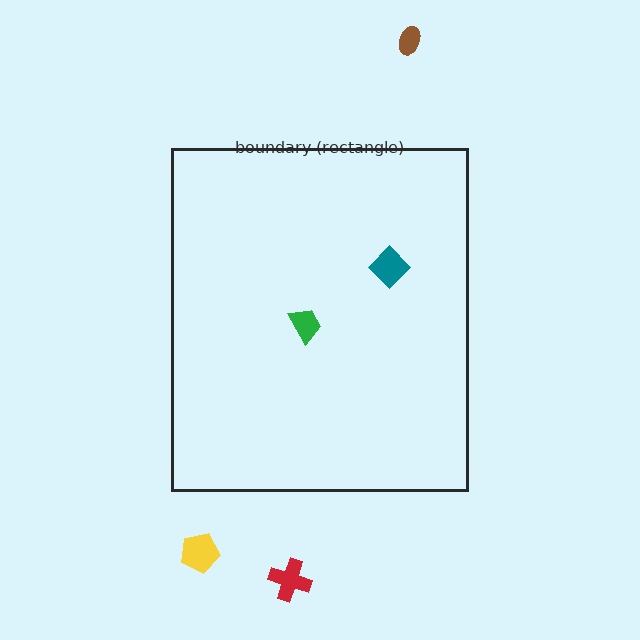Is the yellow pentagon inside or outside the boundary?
Outside.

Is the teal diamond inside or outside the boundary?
Inside.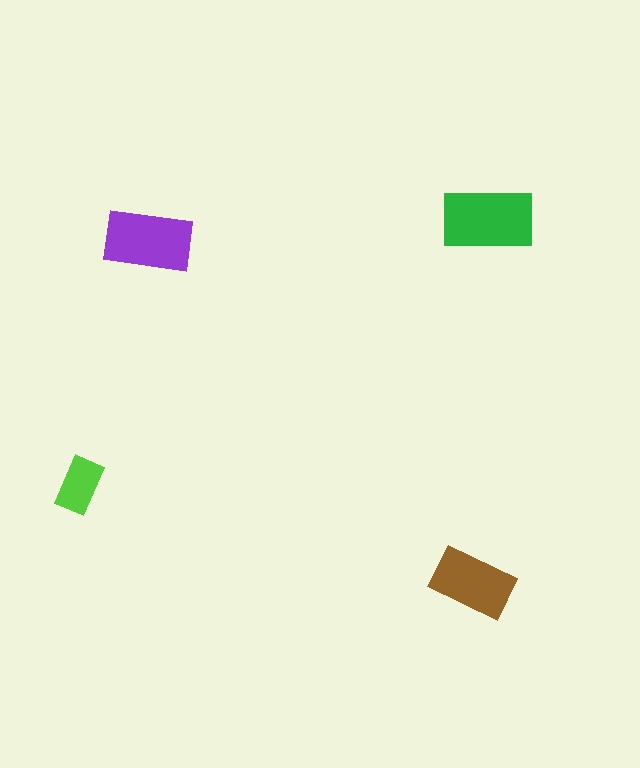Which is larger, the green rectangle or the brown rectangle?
The green one.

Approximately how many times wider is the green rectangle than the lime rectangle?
About 1.5 times wider.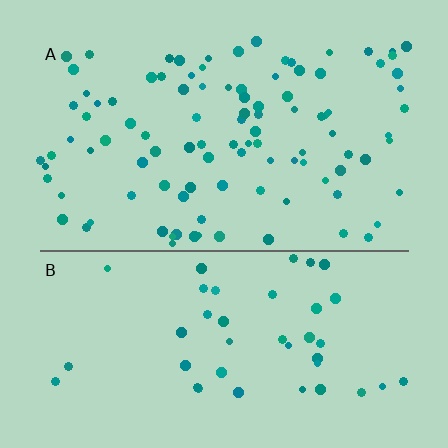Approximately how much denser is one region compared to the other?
Approximately 2.3× — region A over region B.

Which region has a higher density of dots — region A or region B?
A (the top).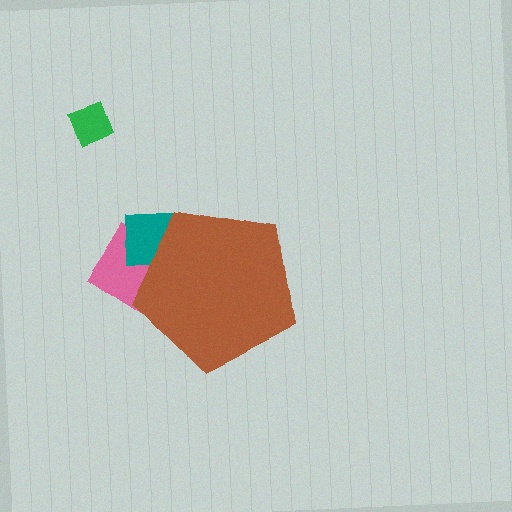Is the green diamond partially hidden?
No, the green diamond is fully visible.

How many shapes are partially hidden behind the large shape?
2 shapes are partially hidden.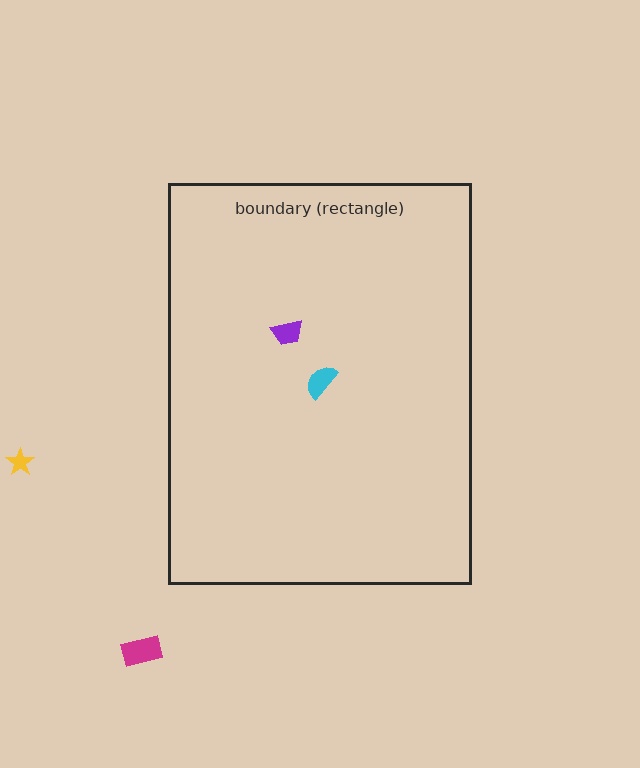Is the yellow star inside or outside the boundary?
Outside.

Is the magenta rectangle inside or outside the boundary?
Outside.